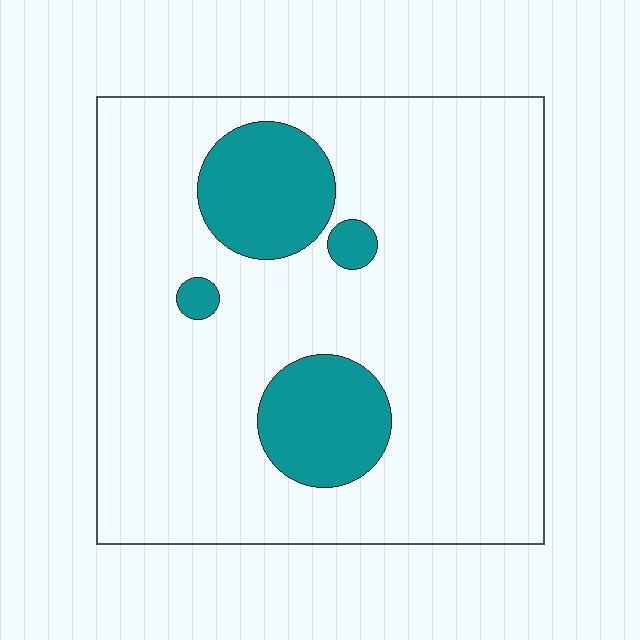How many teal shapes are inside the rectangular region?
4.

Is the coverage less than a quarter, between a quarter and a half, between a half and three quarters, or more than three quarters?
Less than a quarter.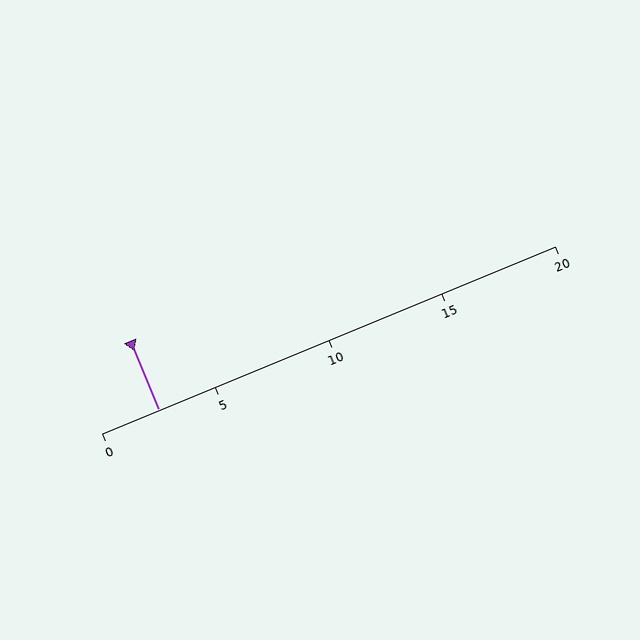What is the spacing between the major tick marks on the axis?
The major ticks are spaced 5 apart.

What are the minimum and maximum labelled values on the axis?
The axis runs from 0 to 20.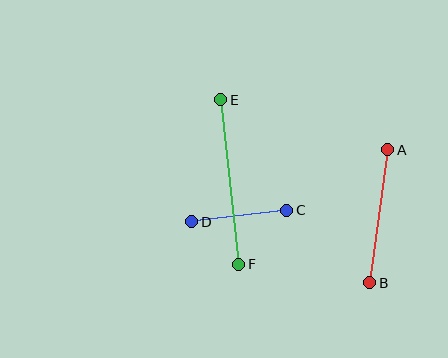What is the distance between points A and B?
The distance is approximately 134 pixels.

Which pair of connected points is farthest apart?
Points E and F are farthest apart.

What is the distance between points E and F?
The distance is approximately 166 pixels.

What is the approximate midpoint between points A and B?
The midpoint is at approximately (379, 216) pixels.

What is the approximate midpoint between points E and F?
The midpoint is at approximately (230, 182) pixels.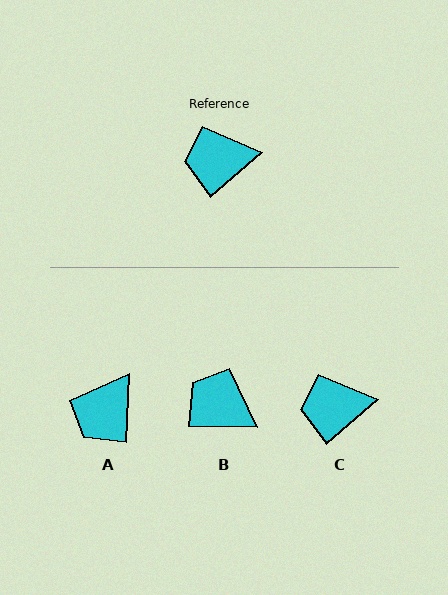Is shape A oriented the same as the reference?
No, it is off by about 47 degrees.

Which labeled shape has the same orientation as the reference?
C.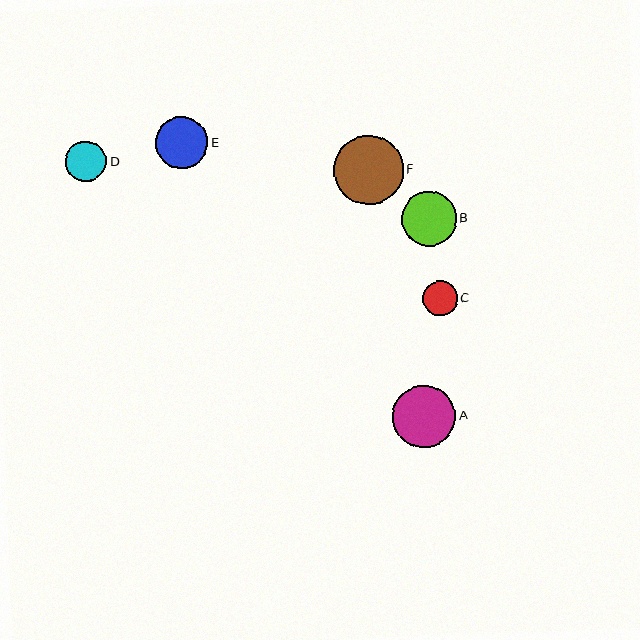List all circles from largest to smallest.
From largest to smallest: F, A, B, E, D, C.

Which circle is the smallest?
Circle C is the smallest with a size of approximately 35 pixels.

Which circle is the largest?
Circle F is the largest with a size of approximately 70 pixels.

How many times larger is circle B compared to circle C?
Circle B is approximately 1.6 times the size of circle C.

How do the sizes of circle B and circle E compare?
Circle B and circle E are approximately the same size.